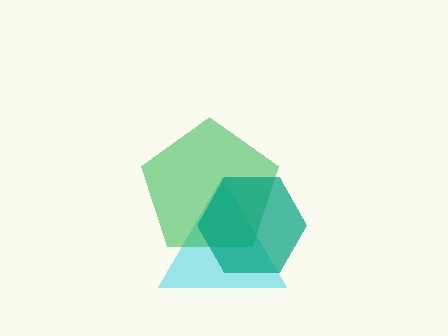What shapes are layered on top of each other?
The layered shapes are: a cyan triangle, a green pentagon, a teal hexagon.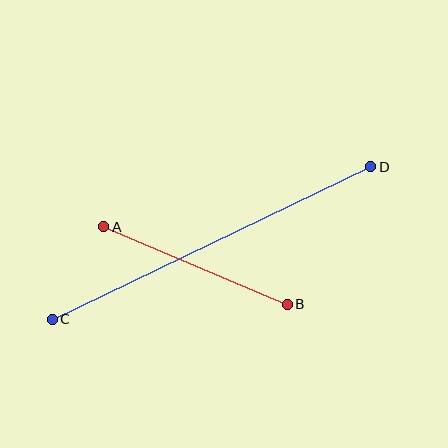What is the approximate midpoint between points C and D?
The midpoint is at approximately (212, 243) pixels.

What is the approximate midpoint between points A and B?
The midpoint is at approximately (196, 266) pixels.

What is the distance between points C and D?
The distance is approximately 353 pixels.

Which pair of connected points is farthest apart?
Points C and D are farthest apart.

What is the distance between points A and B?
The distance is approximately 199 pixels.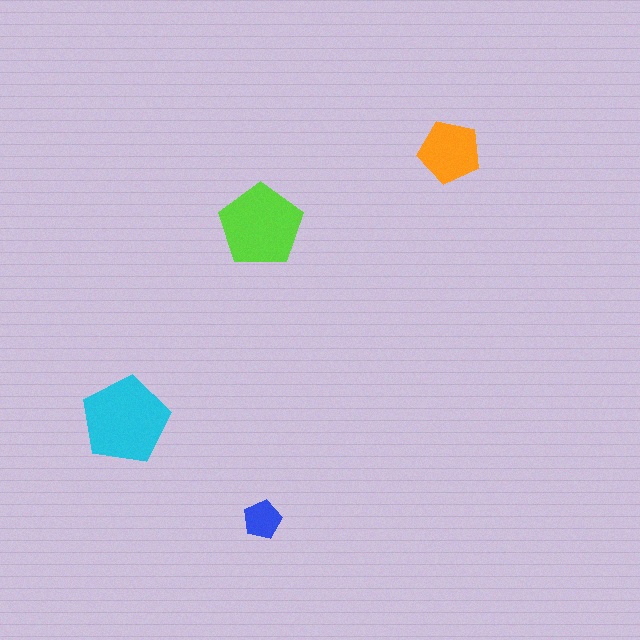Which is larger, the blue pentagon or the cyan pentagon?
The cyan one.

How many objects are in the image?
There are 4 objects in the image.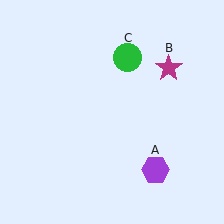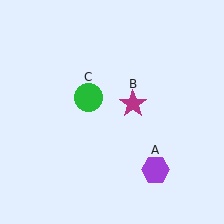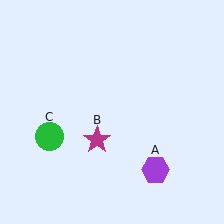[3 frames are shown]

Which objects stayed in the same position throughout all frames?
Purple hexagon (object A) remained stationary.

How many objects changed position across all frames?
2 objects changed position: magenta star (object B), green circle (object C).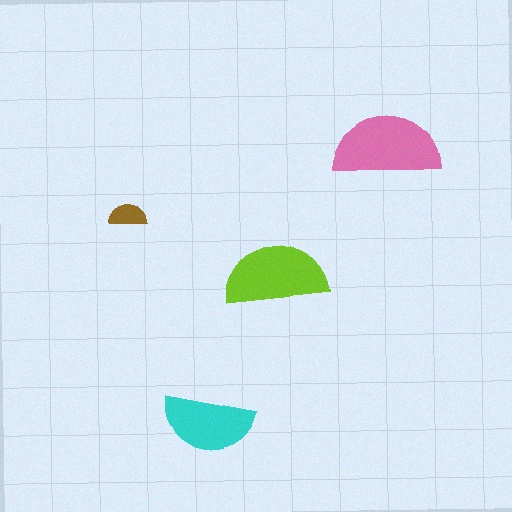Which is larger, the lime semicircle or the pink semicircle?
The pink one.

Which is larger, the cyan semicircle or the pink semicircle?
The pink one.